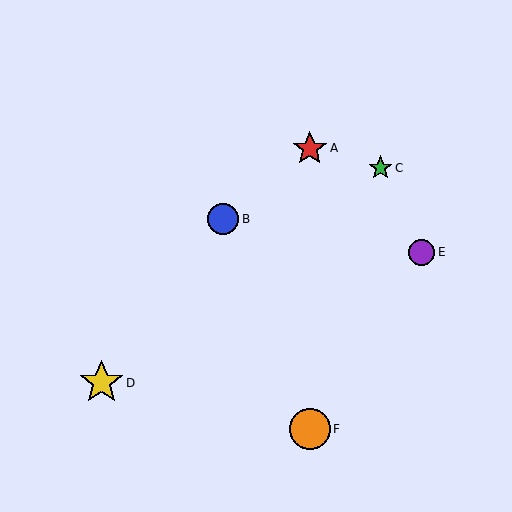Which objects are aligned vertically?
Objects A, F are aligned vertically.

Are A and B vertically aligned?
No, A is at x≈310 and B is at x≈223.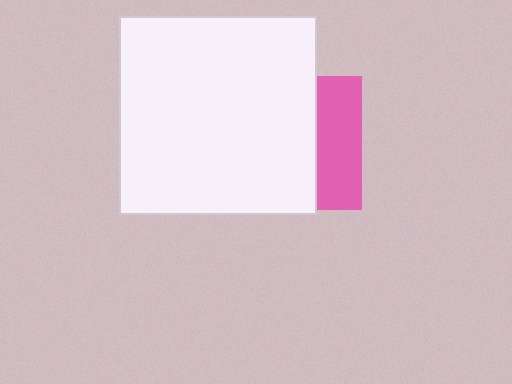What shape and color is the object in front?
The object in front is a white square.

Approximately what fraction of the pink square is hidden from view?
Roughly 67% of the pink square is hidden behind the white square.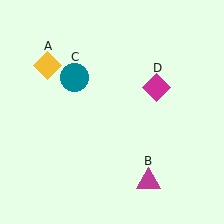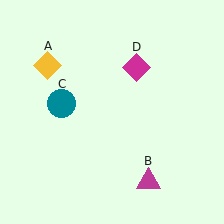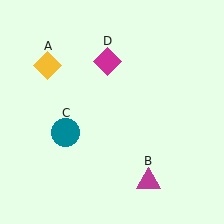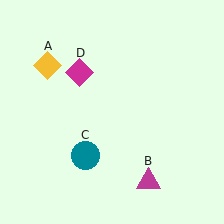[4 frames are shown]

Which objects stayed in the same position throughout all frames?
Yellow diamond (object A) and magenta triangle (object B) remained stationary.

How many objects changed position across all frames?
2 objects changed position: teal circle (object C), magenta diamond (object D).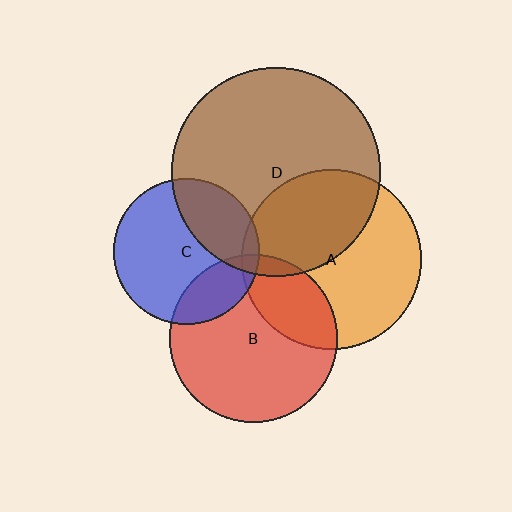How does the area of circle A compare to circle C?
Approximately 1.5 times.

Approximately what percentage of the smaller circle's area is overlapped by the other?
Approximately 5%.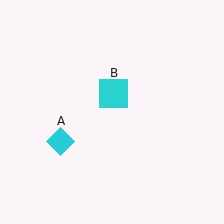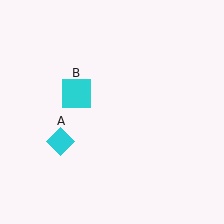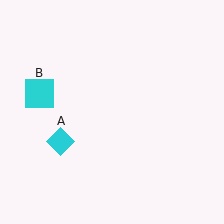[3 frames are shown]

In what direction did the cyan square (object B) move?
The cyan square (object B) moved left.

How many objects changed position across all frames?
1 object changed position: cyan square (object B).